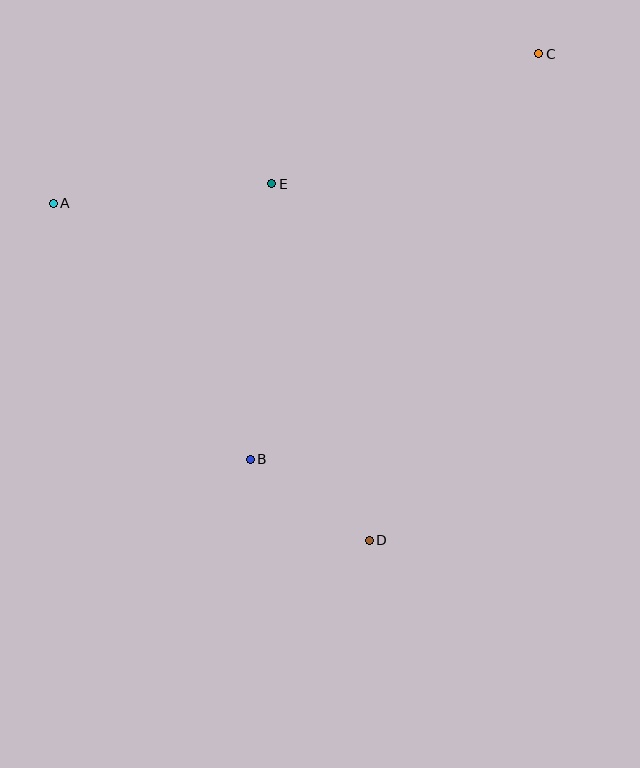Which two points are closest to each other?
Points B and D are closest to each other.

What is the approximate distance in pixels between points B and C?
The distance between B and C is approximately 497 pixels.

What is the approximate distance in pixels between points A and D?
The distance between A and D is approximately 462 pixels.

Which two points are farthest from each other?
Points C and D are farthest from each other.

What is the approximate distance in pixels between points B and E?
The distance between B and E is approximately 276 pixels.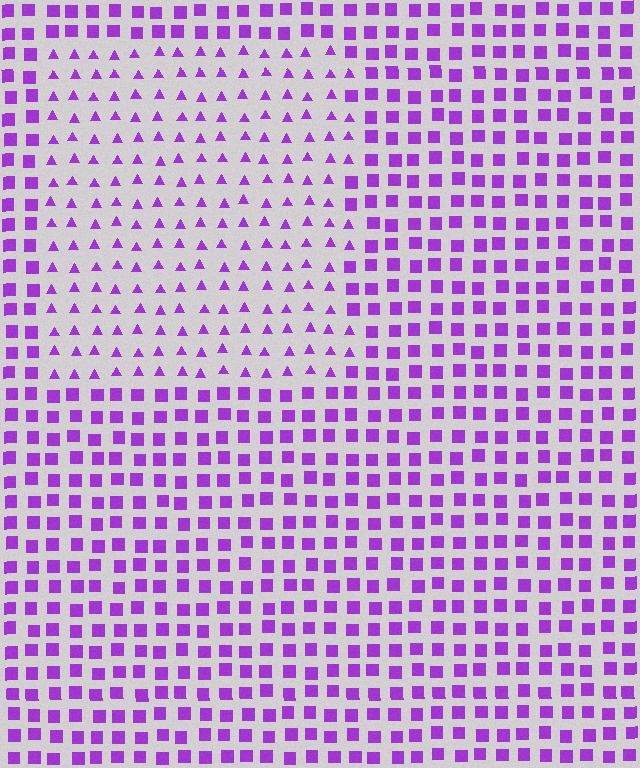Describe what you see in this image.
The image is filled with small purple elements arranged in a uniform grid. A rectangle-shaped region contains triangles, while the surrounding area contains squares. The boundary is defined purely by the change in element shape.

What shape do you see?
I see a rectangle.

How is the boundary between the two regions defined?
The boundary is defined by a change in element shape: triangles inside vs. squares outside. All elements share the same color and spacing.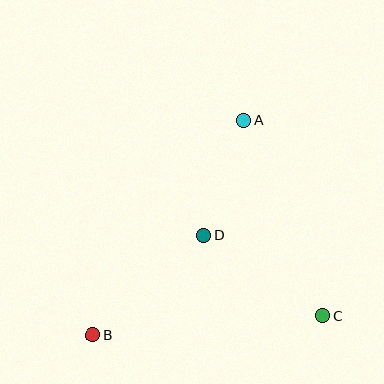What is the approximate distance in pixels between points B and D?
The distance between B and D is approximately 149 pixels.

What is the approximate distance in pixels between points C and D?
The distance between C and D is approximately 143 pixels.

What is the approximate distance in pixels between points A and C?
The distance between A and C is approximately 210 pixels.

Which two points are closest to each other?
Points A and D are closest to each other.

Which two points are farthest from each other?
Points A and B are farthest from each other.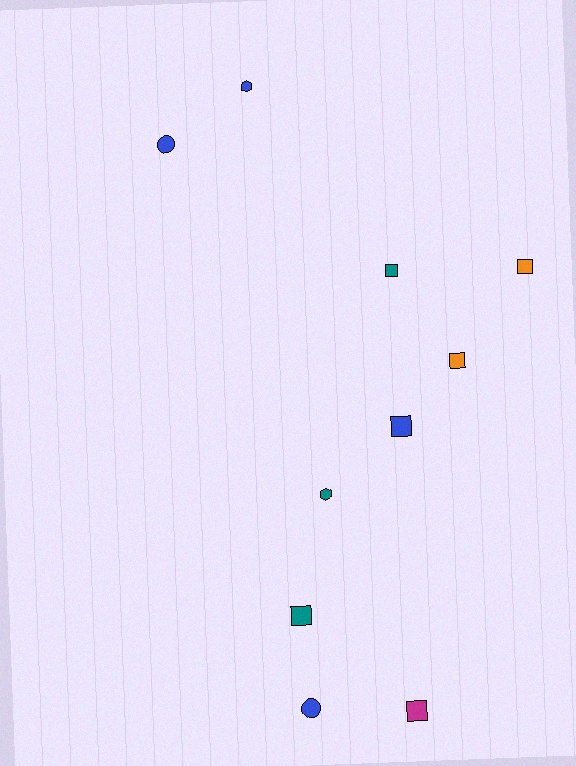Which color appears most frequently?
Blue, with 4 objects.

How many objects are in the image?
There are 10 objects.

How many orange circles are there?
There are no orange circles.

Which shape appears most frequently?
Square, with 6 objects.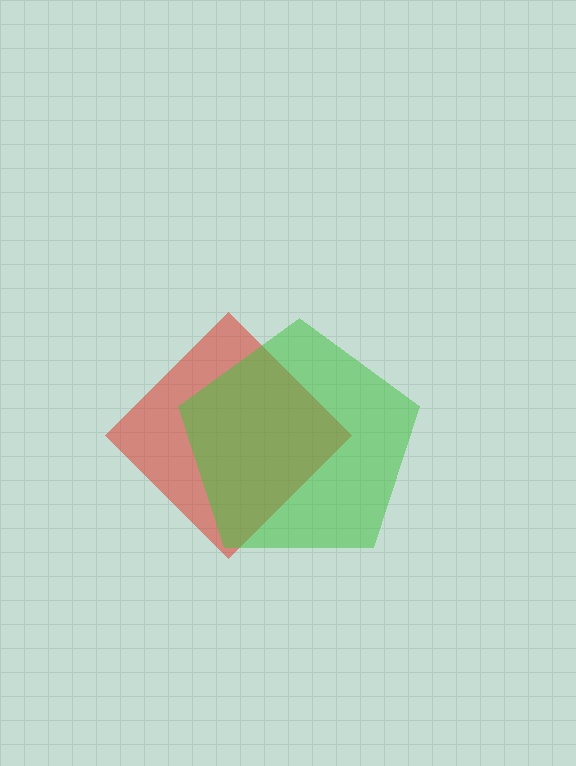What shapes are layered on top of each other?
The layered shapes are: a red diamond, a green pentagon.